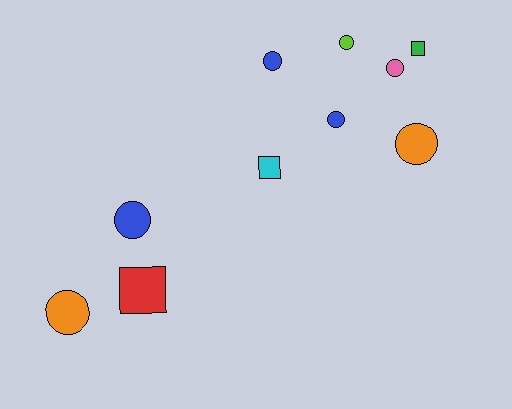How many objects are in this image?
There are 10 objects.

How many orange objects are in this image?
There are 2 orange objects.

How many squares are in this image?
There are 3 squares.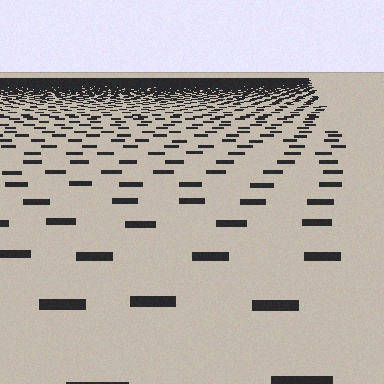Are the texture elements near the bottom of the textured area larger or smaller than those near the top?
Larger. Near the bottom, elements are closer to the viewer and appear at a bigger on-screen size.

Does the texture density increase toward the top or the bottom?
Density increases toward the top.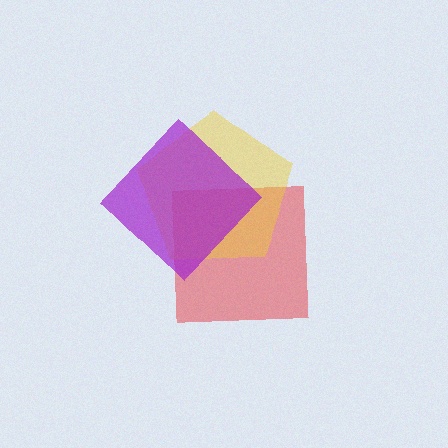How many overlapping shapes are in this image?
There are 3 overlapping shapes in the image.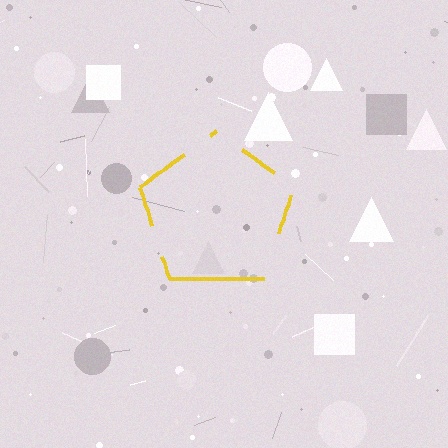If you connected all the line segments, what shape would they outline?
They would outline a pentagon.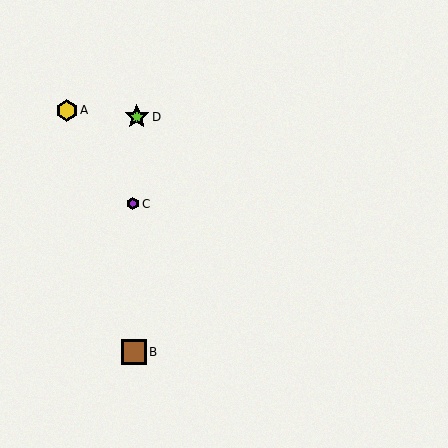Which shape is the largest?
The brown square (labeled B) is the largest.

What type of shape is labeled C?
Shape C is a purple hexagon.